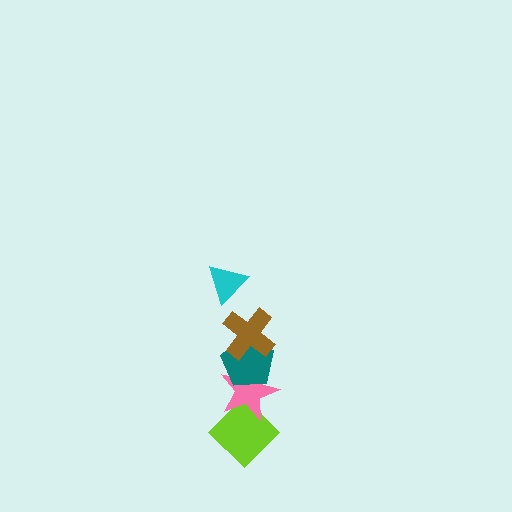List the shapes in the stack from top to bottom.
From top to bottom: the cyan triangle, the brown cross, the teal pentagon, the pink star, the lime diamond.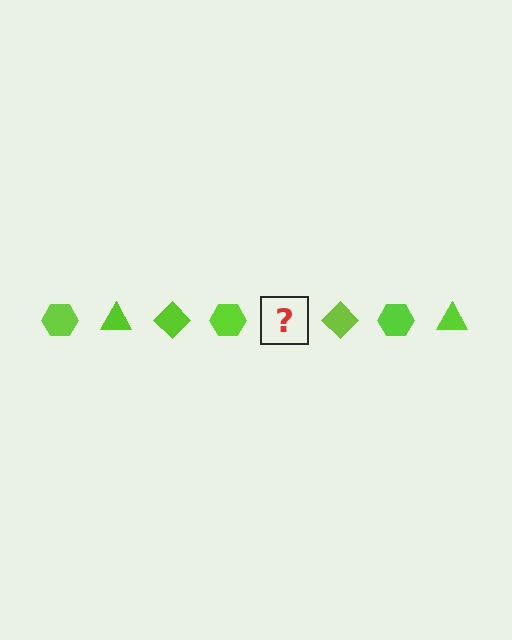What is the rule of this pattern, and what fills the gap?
The rule is that the pattern cycles through hexagon, triangle, diamond shapes in lime. The gap should be filled with a lime triangle.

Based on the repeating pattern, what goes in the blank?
The blank should be a lime triangle.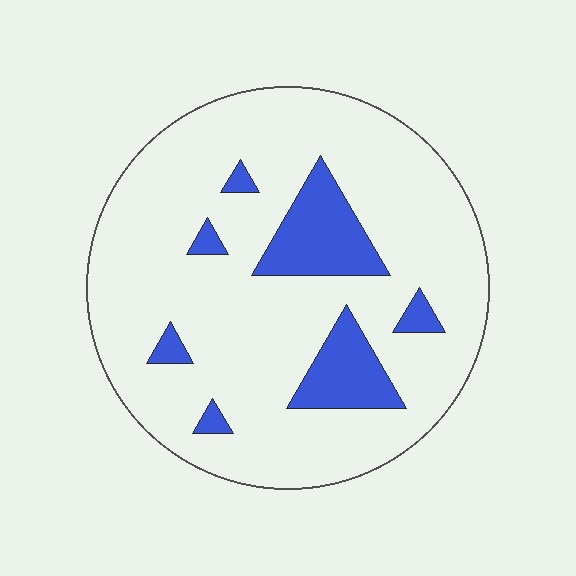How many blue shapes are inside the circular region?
7.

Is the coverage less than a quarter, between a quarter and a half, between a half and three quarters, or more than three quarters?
Less than a quarter.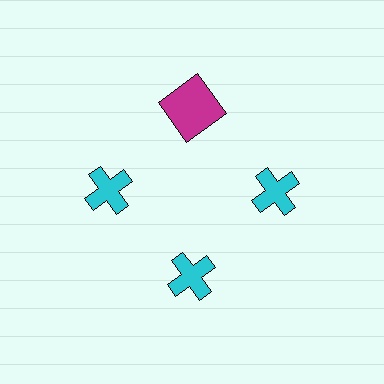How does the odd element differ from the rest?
It differs in both color (magenta instead of cyan) and shape (square instead of cross).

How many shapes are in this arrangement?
There are 4 shapes arranged in a ring pattern.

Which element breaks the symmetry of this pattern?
The magenta square at roughly the 12 o'clock position breaks the symmetry. All other shapes are cyan crosses.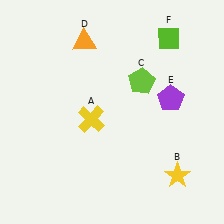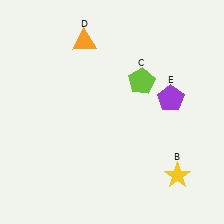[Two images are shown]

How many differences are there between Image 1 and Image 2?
There are 2 differences between the two images.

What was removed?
The yellow cross (A), the lime diamond (F) were removed in Image 2.